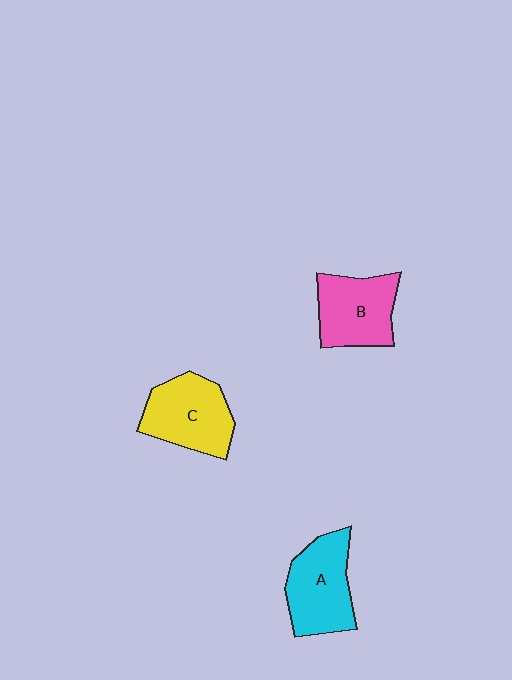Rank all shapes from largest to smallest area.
From largest to smallest: A (cyan), C (yellow), B (pink).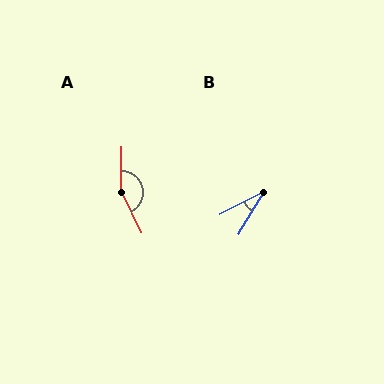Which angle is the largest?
A, at approximately 153 degrees.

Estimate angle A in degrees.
Approximately 153 degrees.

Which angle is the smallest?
B, at approximately 32 degrees.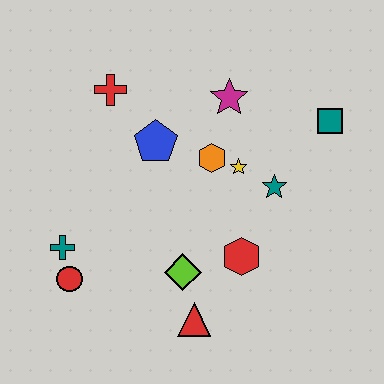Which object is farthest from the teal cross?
The teal square is farthest from the teal cross.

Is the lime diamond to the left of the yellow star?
Yes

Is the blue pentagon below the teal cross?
No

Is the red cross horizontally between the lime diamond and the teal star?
No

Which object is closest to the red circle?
The teal cross is closest to the red circle.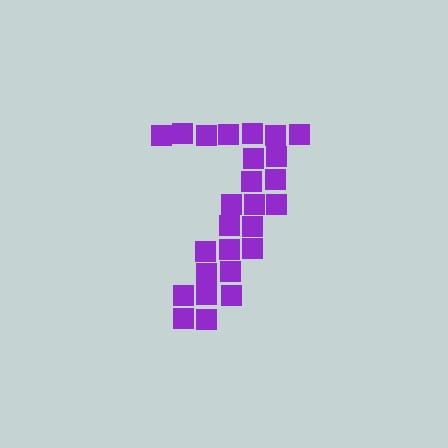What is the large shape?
The large shape is the digit 7.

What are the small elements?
The small elements are squares.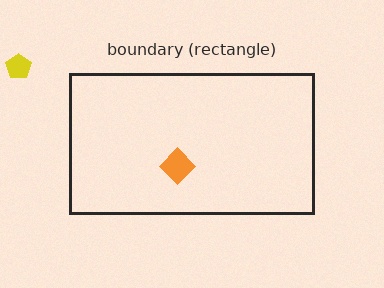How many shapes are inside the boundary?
1 inside, 1 outside.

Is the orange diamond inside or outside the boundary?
Inside.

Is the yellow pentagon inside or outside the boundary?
Outside.